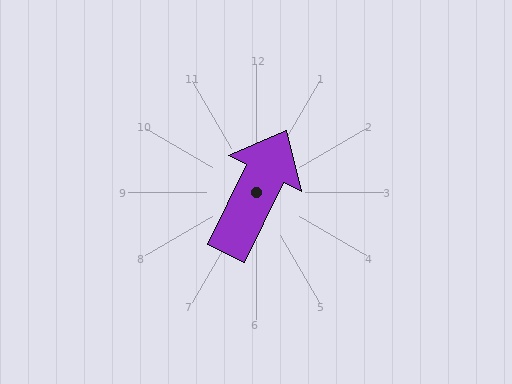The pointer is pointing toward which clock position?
Roughly 1 o'clock.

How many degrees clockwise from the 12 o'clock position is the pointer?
Approximately 26 degrees.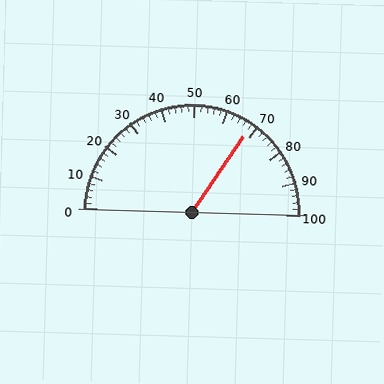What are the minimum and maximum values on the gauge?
The gauge ranges from 0 to 100.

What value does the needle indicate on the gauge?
The needle indicates approximately 68.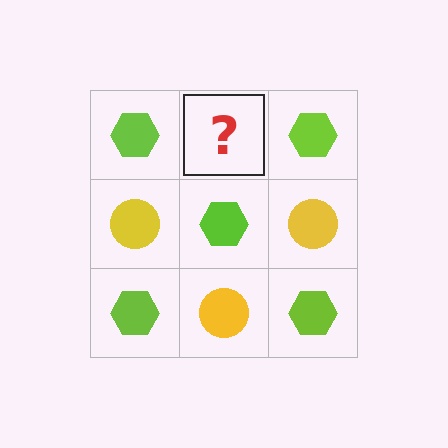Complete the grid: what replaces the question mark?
The question mark should be replaced with a yellow circle.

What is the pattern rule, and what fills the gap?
The rule is that it alternates lime hexagon and yellow circle in a checkerboard pattern. The gap should be filled with a yellow circle.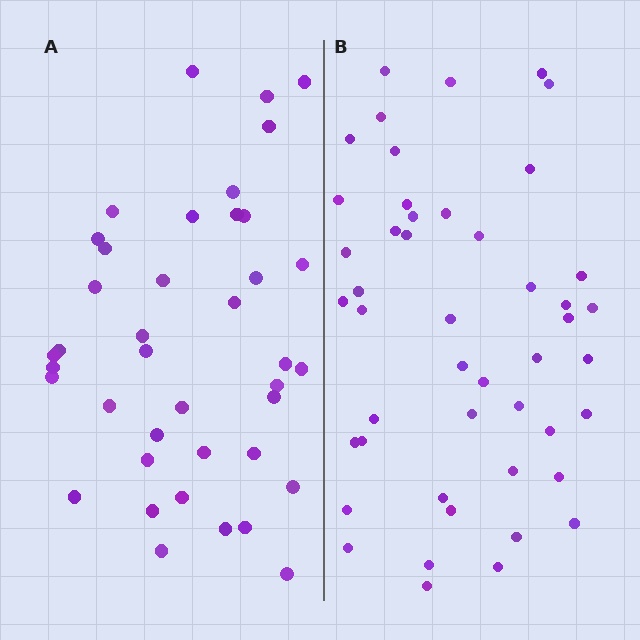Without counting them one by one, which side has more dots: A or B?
Region B (the right region) has more dots.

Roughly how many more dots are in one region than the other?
Region B has roughly 8 or so more dots than region A.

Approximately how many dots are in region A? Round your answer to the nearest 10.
About 40 dots.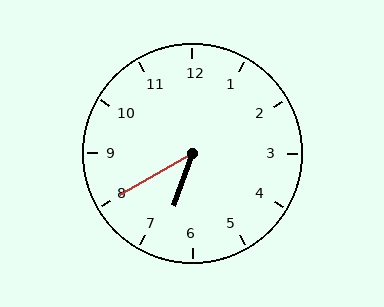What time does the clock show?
6:40.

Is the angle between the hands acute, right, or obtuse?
It is acute.